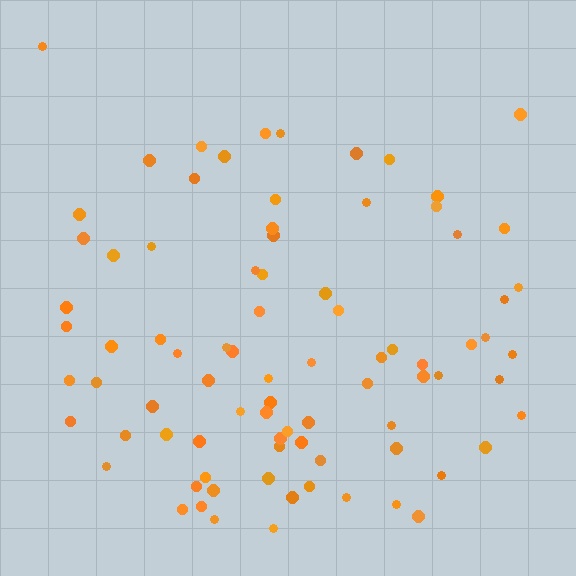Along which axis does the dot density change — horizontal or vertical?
Vertical.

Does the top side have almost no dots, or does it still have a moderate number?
Still a moderate number, just noticeably fewer than the bottom.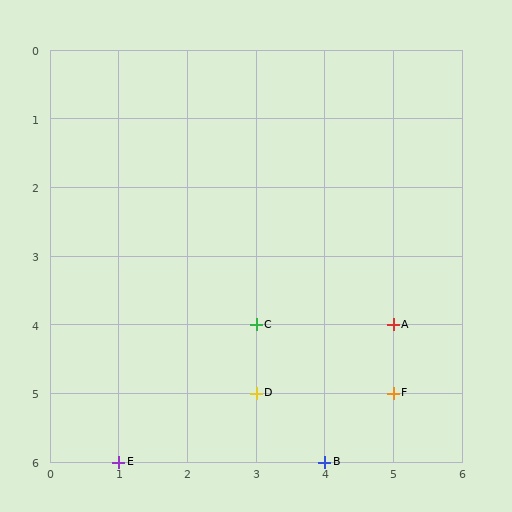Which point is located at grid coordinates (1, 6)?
Point E is at (1, 6).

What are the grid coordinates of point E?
Point E is at grid coordinates (1, 6).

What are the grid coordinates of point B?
Point B is at grid coordinates (4, 6).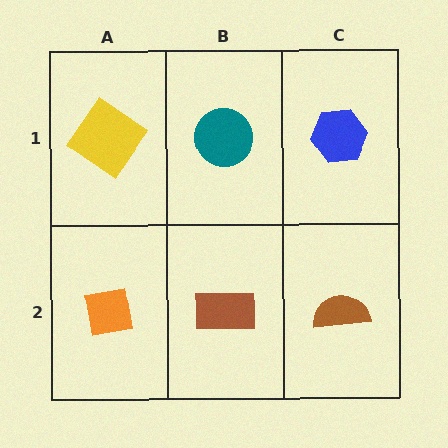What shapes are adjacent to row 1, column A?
An orange square (row 2, column A), a teal circle (row 1, column B).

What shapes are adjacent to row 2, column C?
A blue hexagon (row 1, column C), a brown rectangle (row 2, column B).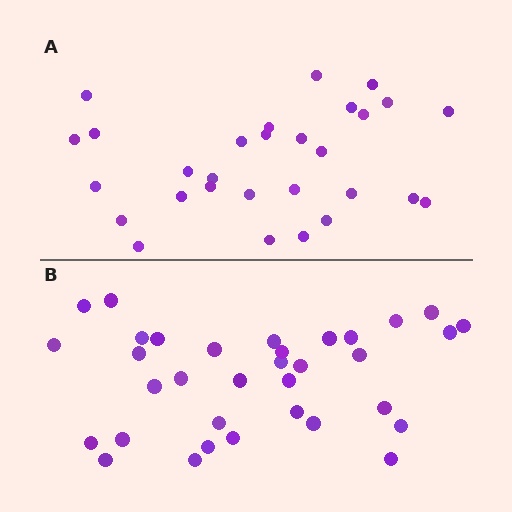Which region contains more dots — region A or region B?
Region B (the bottom region) has more dots.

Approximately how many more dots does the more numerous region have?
Region B has about 5 more dots than region A.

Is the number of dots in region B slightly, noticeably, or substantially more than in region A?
Region B has only slightly more — the two regions are fairly close. The ratio is roughly 1.2 to 1.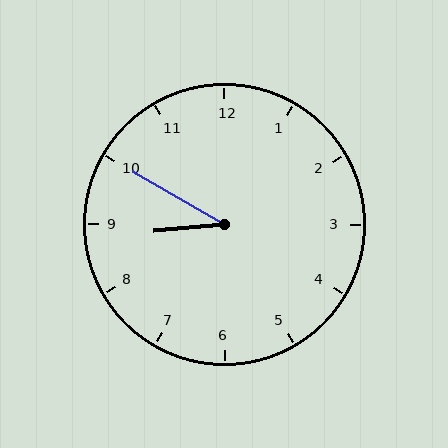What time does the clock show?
8:50.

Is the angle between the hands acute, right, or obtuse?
It is acute.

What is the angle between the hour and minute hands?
Approximately 35 degrees.